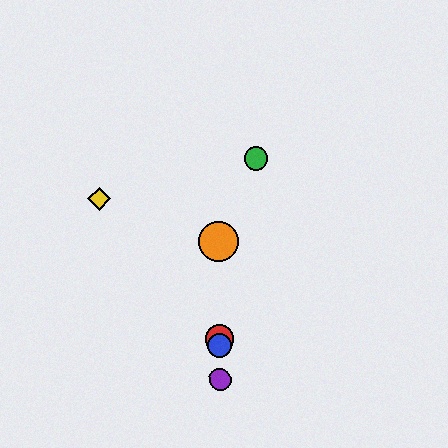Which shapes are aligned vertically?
The red circle, the blue circle, the purple circle, the orange circle are aligned vertically.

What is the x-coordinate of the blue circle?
The blue circle is at x≈220.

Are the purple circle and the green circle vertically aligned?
No, the purple circle is at x≈220 and the green circle is at x≈257.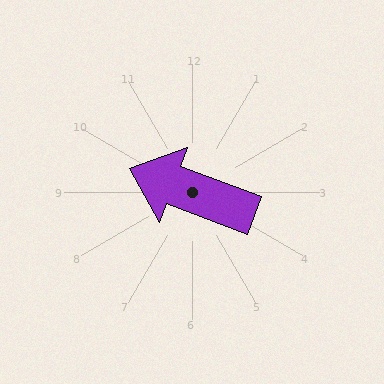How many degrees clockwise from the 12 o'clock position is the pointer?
Approximately 291 degrees.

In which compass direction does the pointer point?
West.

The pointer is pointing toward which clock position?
Roughly 10 o'clock.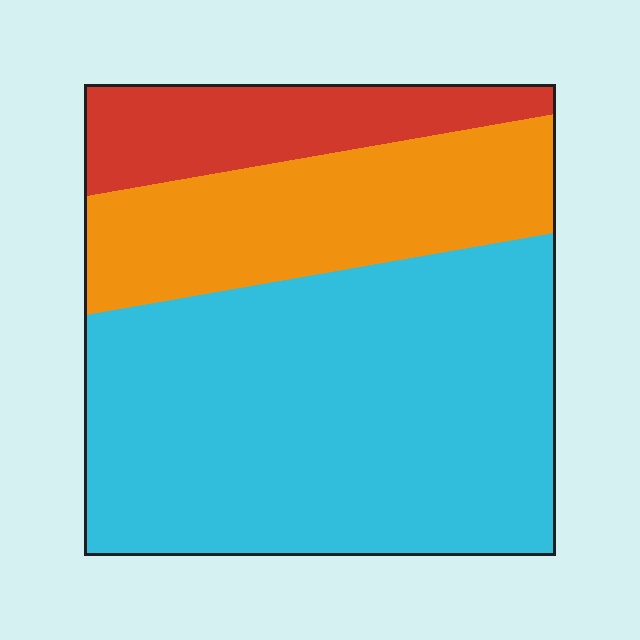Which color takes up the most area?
Cyan, at roughly 60%.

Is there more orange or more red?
Orange.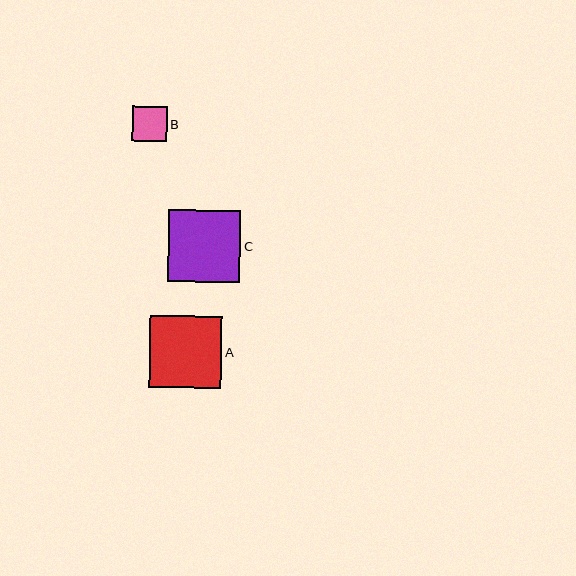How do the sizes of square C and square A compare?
Square C and square A are approximately the same size.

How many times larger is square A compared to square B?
Square A is approximately 2.1 times the size of square B.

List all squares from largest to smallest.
From largest to smallest: C, A, B.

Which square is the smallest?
Square B is the smallest with a size of approximately 35 pixels.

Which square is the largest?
Square C is the largest with a size of approximately 73 pixels.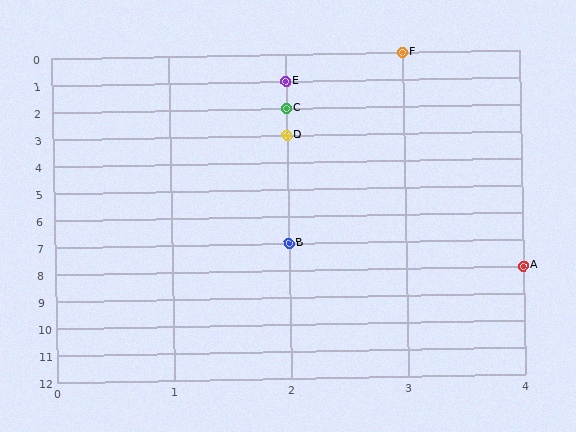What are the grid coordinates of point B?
Point B is at grid coordinates (2, 7).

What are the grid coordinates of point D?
Point D is at grid coordinates (2, 3).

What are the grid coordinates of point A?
Point A is at grid coordinates (4, 8).